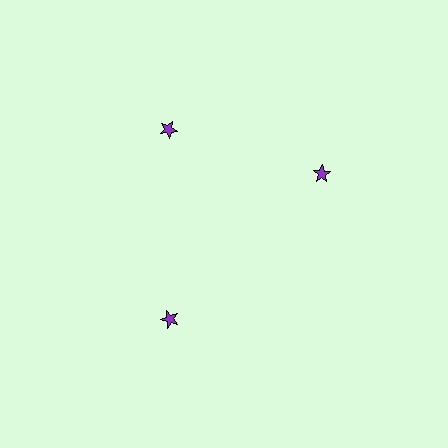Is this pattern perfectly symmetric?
No. The 3 purple stars are arranged in a ring, but one element near the 3 o'clock position is rotated out of alignment along the ring, breaking the 3-fold rotational symmetry.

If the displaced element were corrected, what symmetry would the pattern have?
It would have 3-fold rotational symmetry — the pattern would map onto itself every 120 degrees.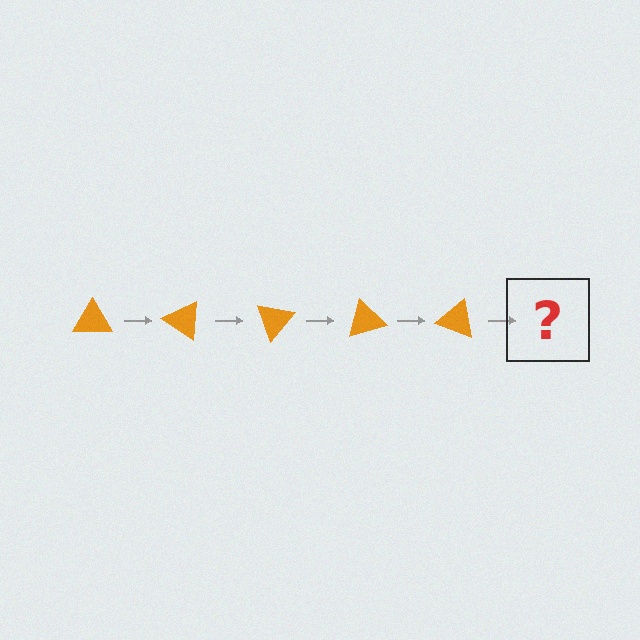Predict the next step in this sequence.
The next step is an orange triangle rotated 175 degrees.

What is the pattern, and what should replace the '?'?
The pattern is that the triangle rotates 35 degrees each step. The '?' should be an orange triangle rotated 175 degrees.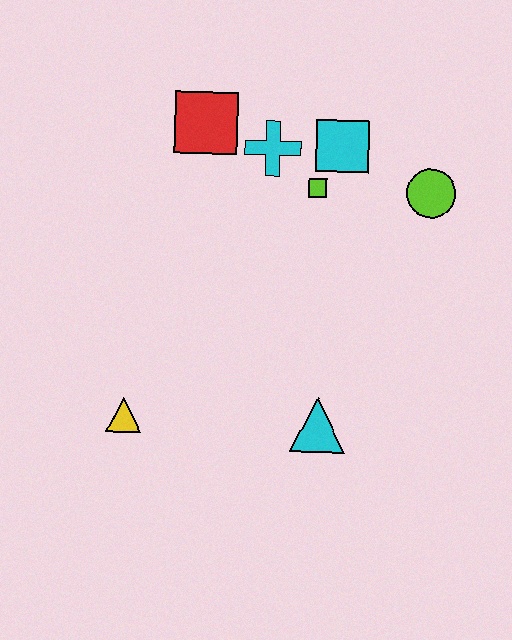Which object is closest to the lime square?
The cyan square is closest to the lime square.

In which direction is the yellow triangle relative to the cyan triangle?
The yellow triangle is to the left of the cyan triangle.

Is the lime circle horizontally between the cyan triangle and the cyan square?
No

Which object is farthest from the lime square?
The yellow triangle is farthest from the lime square.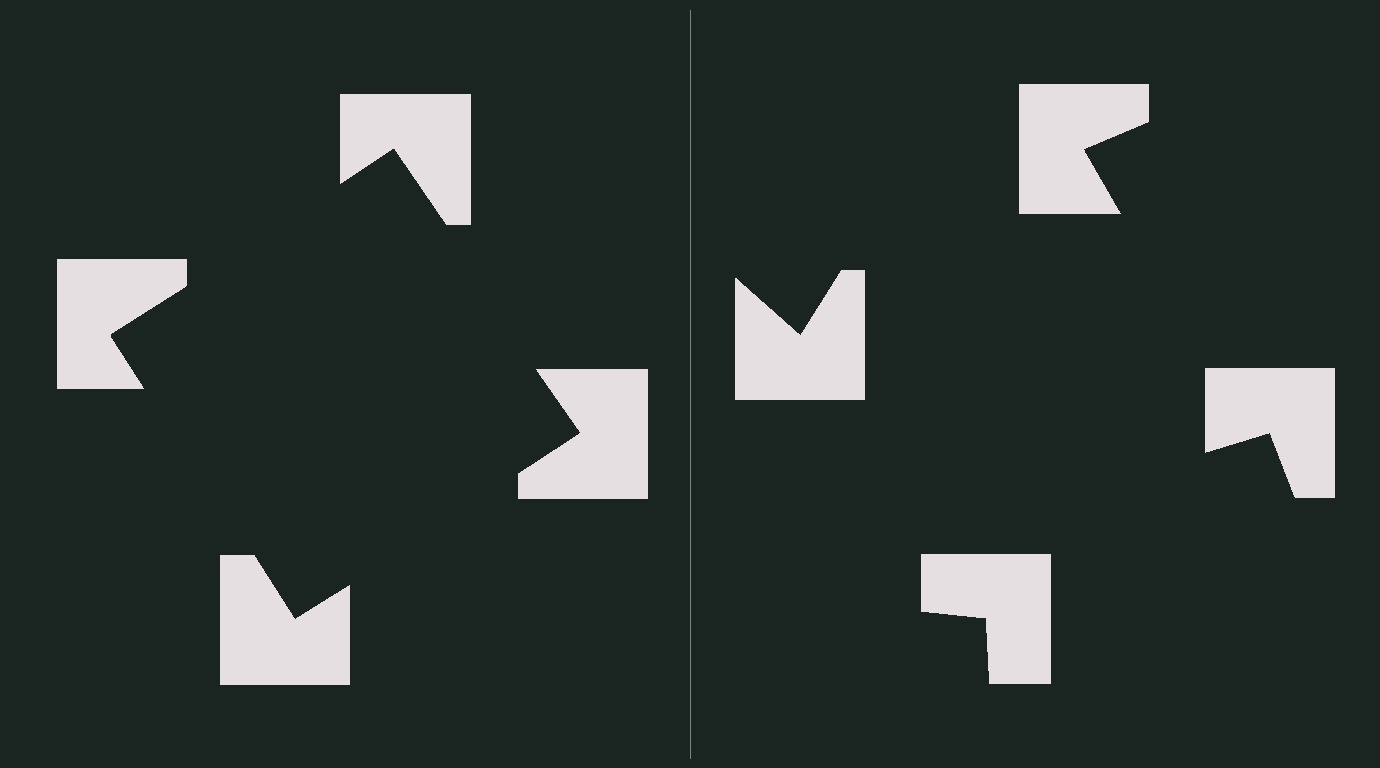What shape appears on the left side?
An illusory square.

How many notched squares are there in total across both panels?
8 — 4 on each side.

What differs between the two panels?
The notched squares are positioned identically on both sides; only the wedge orientations differ. On the left they align to a square; on the right they are misaligned.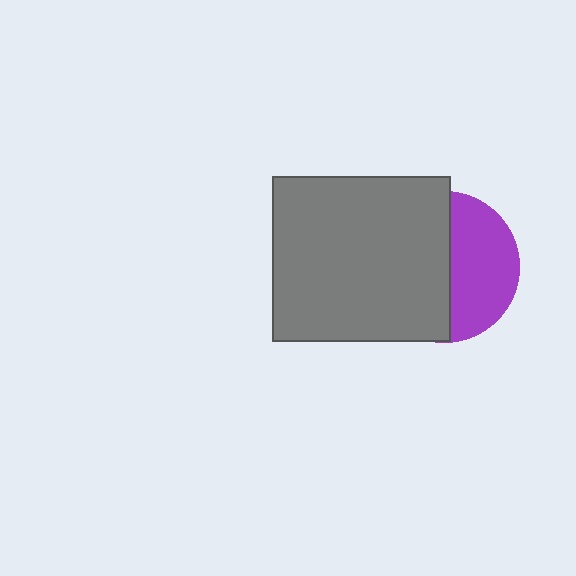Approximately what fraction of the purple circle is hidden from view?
Roughly 56% of the purple circle is hidden behind the gray rectangle.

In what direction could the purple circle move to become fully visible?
The purple circle could move right. That would shift it out from behind the gray rectangle entirely.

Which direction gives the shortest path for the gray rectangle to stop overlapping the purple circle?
Moving left gives the shortest separation.